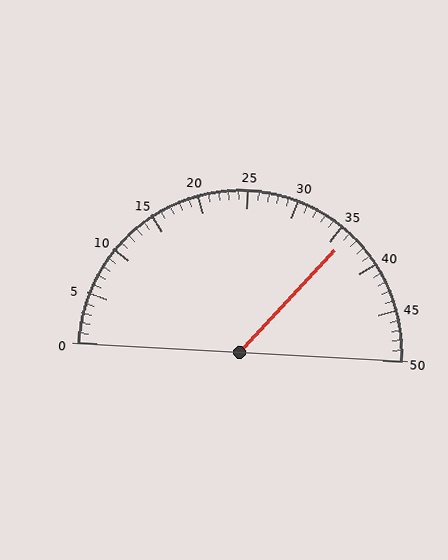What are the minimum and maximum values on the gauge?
The gauge ranges from 0 to 50.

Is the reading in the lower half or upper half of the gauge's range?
The reading is in the upper half of the range (0 to 50).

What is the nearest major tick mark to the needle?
The nearest major tick mark is 35.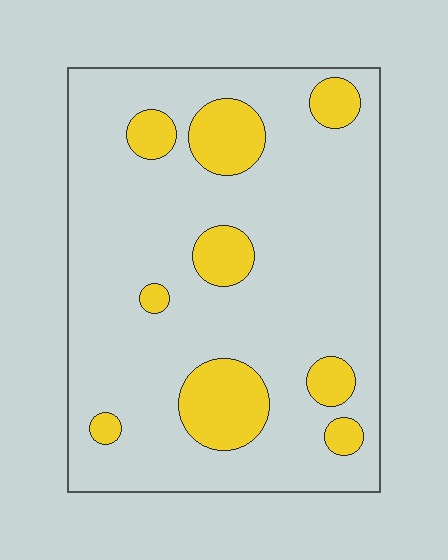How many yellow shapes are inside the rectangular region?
9.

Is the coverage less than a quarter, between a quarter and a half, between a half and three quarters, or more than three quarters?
Less than a quarter.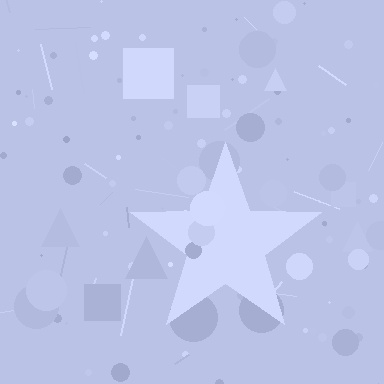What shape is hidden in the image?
A star is hidden in the image.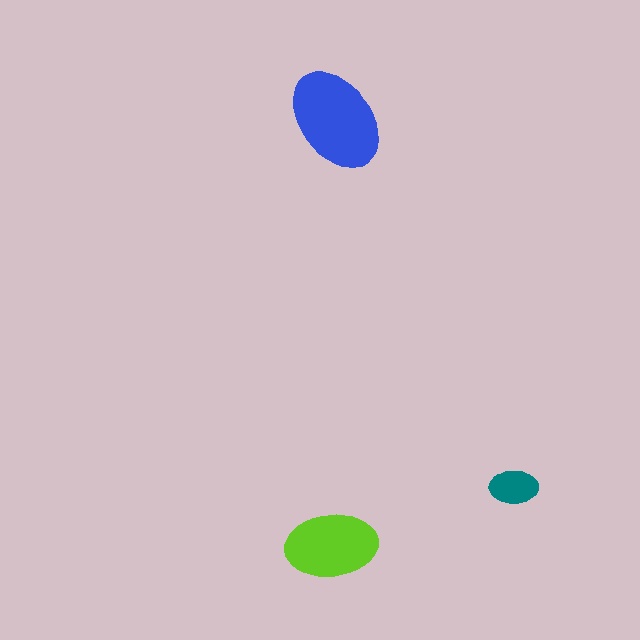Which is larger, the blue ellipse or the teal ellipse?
The blue one.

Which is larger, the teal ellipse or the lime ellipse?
The lime one.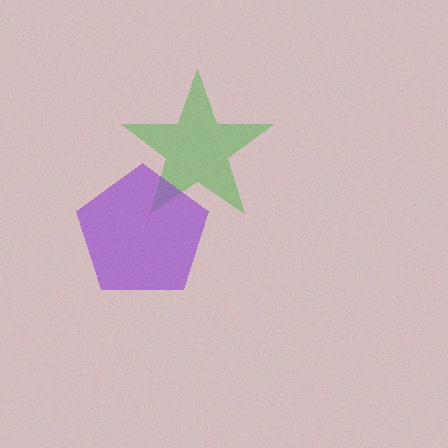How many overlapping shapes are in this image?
There are 2 overlapping shapes in the image.